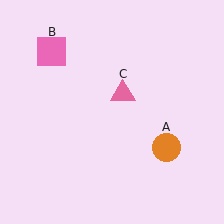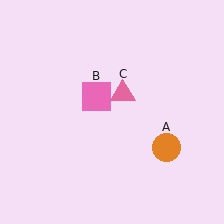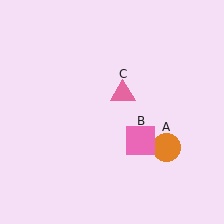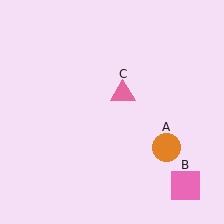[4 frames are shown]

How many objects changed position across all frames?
1 object changed position: pink square (object B).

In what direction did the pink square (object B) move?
The pink square (object B) moved down and to the right.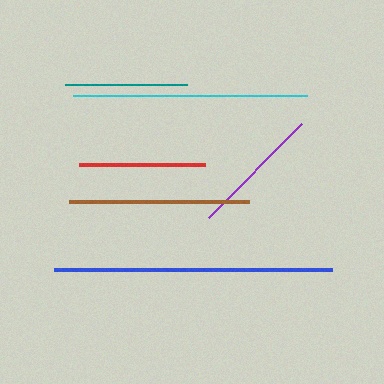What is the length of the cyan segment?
The cyan segment is approximately 235 pixels long.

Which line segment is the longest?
The blue line is the longest at approximately 278 pixels.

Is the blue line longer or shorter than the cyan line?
The blue line is longer than the cyan line.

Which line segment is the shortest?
The teal line is the shortest at approximately 123 pixels.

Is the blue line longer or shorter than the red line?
The blue line is longer than the red line.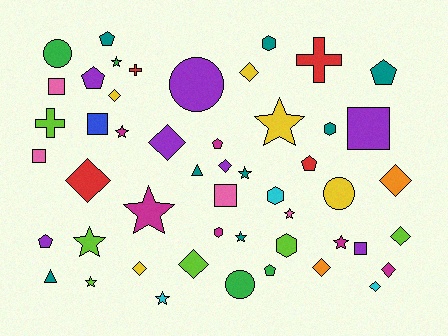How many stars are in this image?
There are 11 stars.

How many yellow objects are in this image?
There are 5 yellow objects.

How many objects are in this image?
There are 50 objects.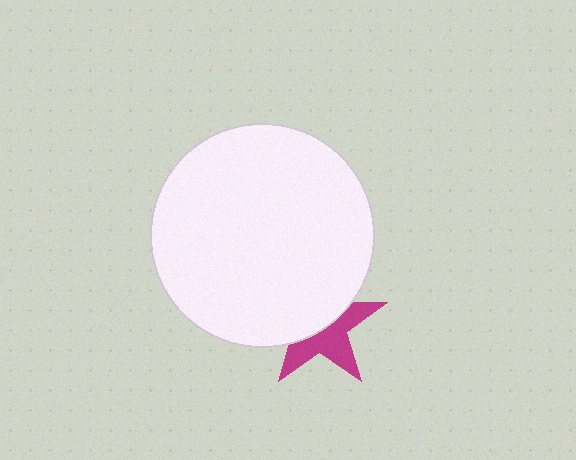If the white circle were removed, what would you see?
You would see the complete magenta star.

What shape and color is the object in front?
The object in front is a white circle.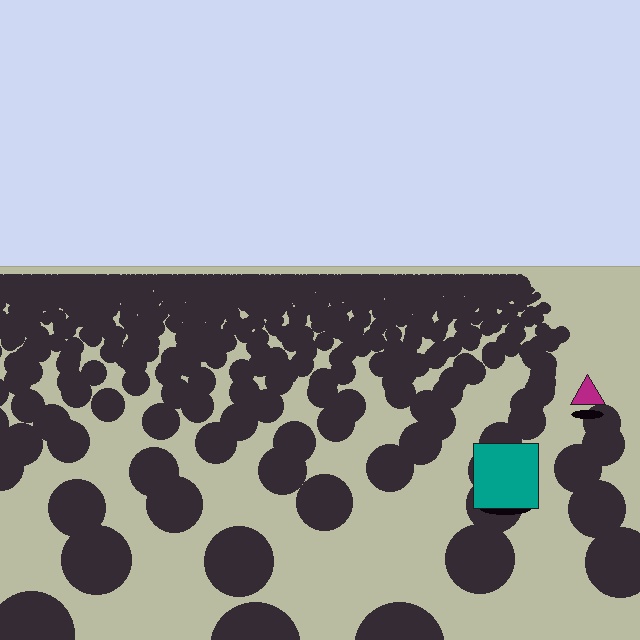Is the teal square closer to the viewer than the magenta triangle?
Yes. The teal square is closer — you can tell from the texture gradient: the ground texture is coarser near it.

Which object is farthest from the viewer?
The magenta triangle is farthest from the viewer. It appears smaller and the ground texture around it is denser.